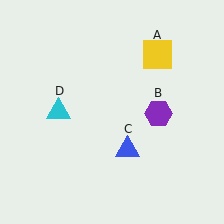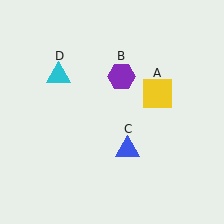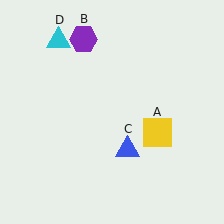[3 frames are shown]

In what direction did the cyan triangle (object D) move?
The cyan triangle (object D) moved up.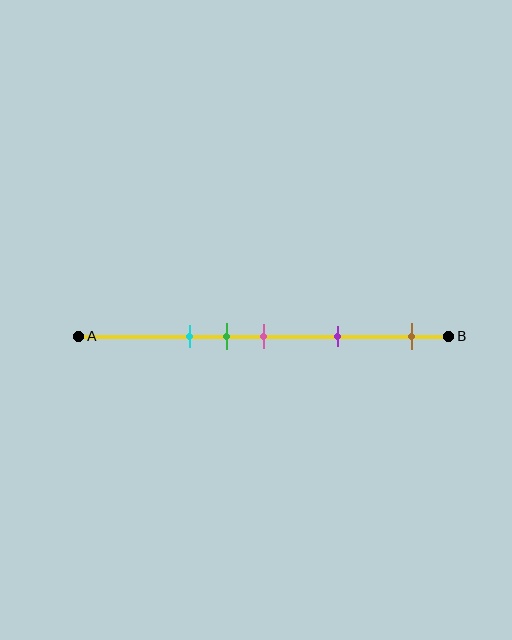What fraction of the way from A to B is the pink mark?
The pink mark is approximately 50% (0.5) of the way from A to B.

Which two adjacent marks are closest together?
The green and pink marks are the closest adjacent pair.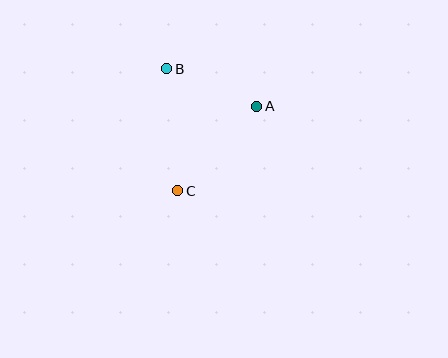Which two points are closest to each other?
Points A and B are closest to each other.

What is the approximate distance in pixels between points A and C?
The distance between A and C is approximately 116 pixels.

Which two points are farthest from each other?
Points B and C are farthest from each other.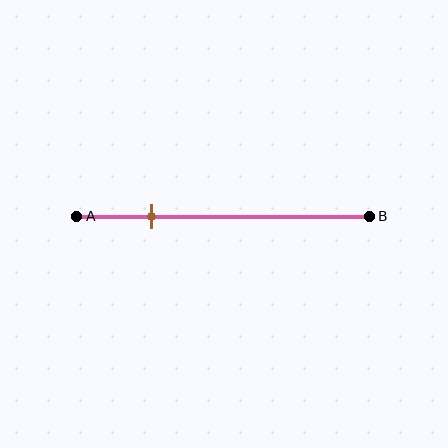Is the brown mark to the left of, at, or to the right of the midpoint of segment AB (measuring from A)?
The brown mark is to the left of the midpoint of segment AB.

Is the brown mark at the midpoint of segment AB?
No, the mark is at about 25% from A, not at the 50% midpoint.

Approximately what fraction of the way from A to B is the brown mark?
The brown mark is approximately 25% of the way from A to B.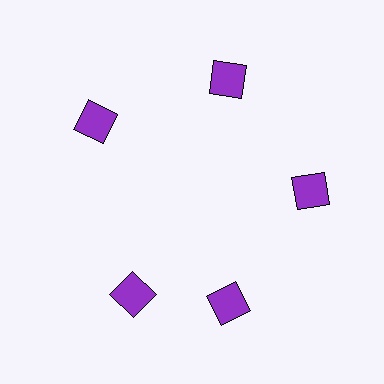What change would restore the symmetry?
The symmetry would be restored by rotating it back into even spacing with its neighbors so that all 5 squares sit at equal angles and equal distance from the center.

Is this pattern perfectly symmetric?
No. The 5 purple squares are arranged in a ring, but one element near the 8 o'clock position is rotated out of alignment along the ring, breaking the 5-fold rotational symmetry.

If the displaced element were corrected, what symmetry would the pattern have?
It would have 5-fold rotational symmetry — the pattern would map onto itself every 72 degrees.